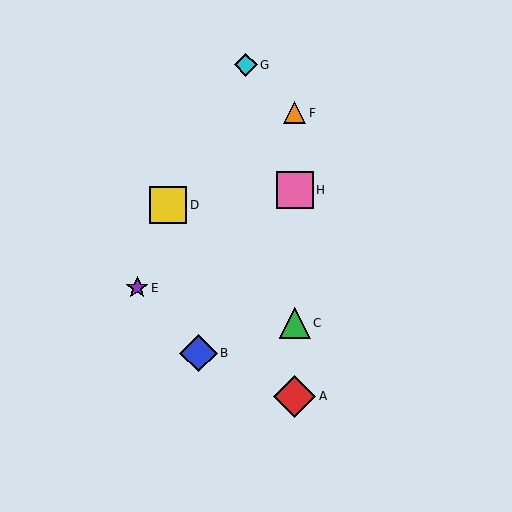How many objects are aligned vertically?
4 objects (A, C, F, H) are aligned vertically.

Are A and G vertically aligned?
No, A is at x≈295 and G is at x≈246.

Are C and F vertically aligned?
Yes, both are at x≈295.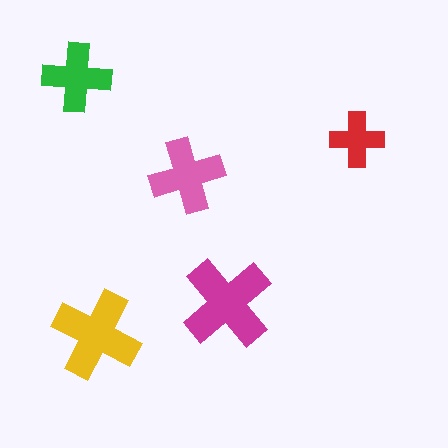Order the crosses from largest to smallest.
the magenta one, the yellow one, the pink one, the green one, the red one.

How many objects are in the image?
There are 5 objects in the image.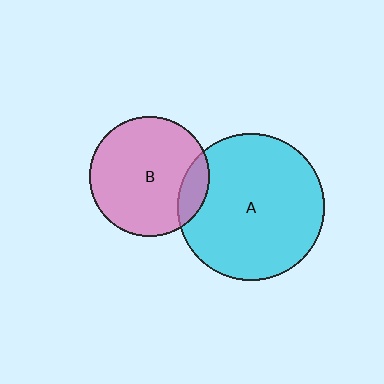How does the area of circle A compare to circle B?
Approximately 1.5 times.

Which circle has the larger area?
Circle A (cyan).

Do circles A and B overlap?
Yes.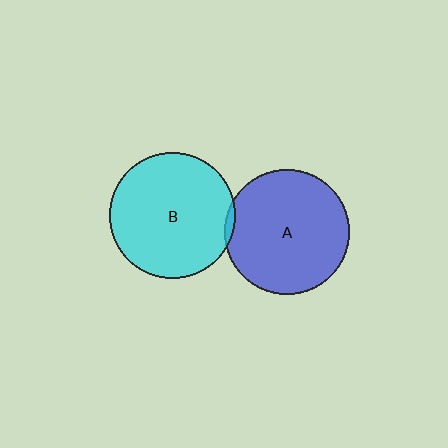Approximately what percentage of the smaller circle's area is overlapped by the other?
Approximately 5%.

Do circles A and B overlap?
Yes.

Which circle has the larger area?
Circle B (cyan).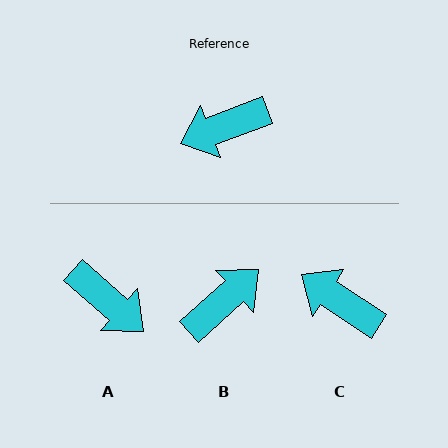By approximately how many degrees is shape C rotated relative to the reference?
Approximately 54 degrees clockwise.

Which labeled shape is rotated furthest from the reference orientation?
B, about 159 degrees away.